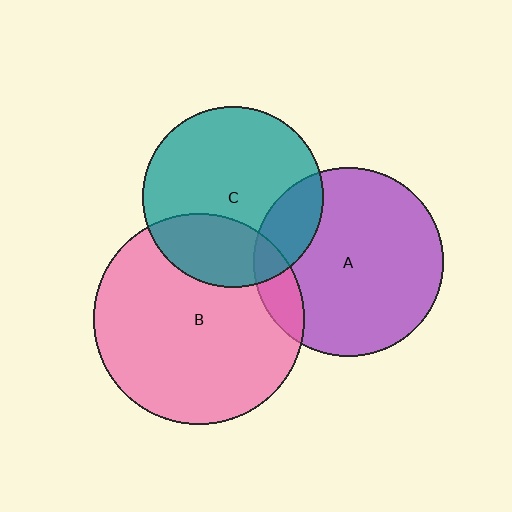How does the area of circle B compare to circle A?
Approximately 1.2 times.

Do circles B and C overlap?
Yes.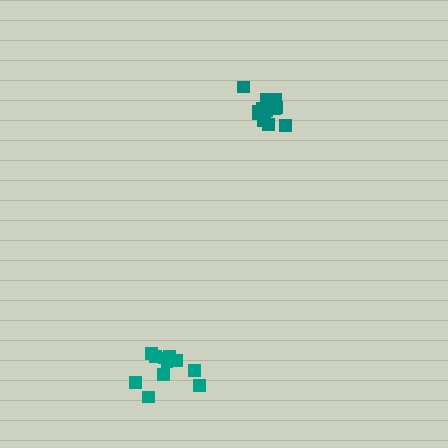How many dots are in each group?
Group 1: 13 dots, Group 2: 11 dots (24 total).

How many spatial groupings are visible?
There are 2 spatial groupings.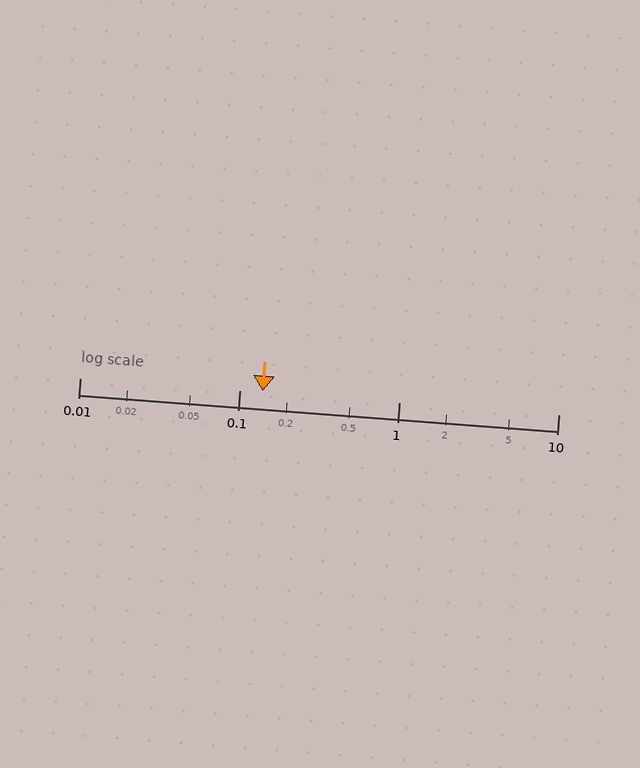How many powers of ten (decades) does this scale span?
The scale spans 3 decades, from 0.01 to 10.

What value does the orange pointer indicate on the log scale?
The pointer indicates approximately 0.14.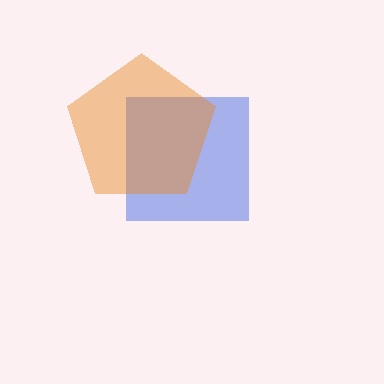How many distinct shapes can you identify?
There are 2 distinct shapes: a blue square, an orange pentagon.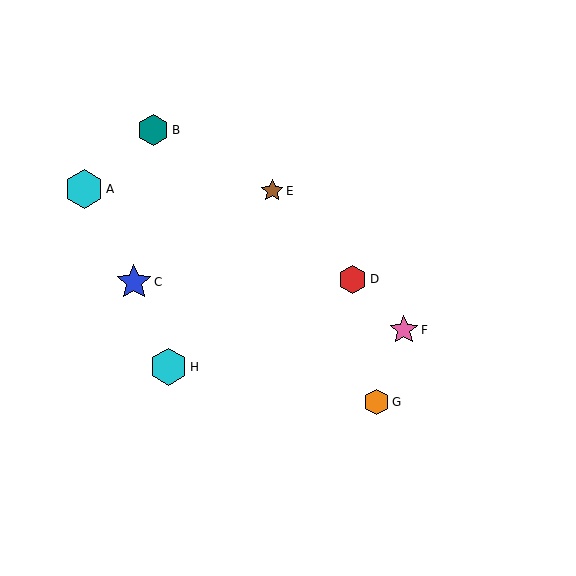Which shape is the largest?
The cyan hexagon (labeled A) is the largest.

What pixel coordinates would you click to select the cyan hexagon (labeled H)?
Click at (169, 367) to select the cyan hexagon H.